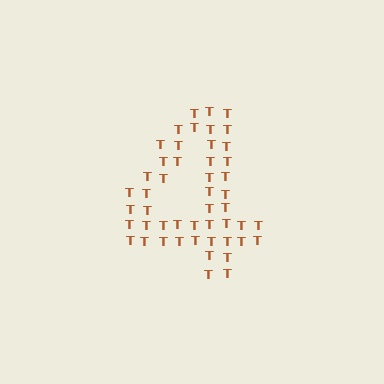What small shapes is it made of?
It is made of small letter T's.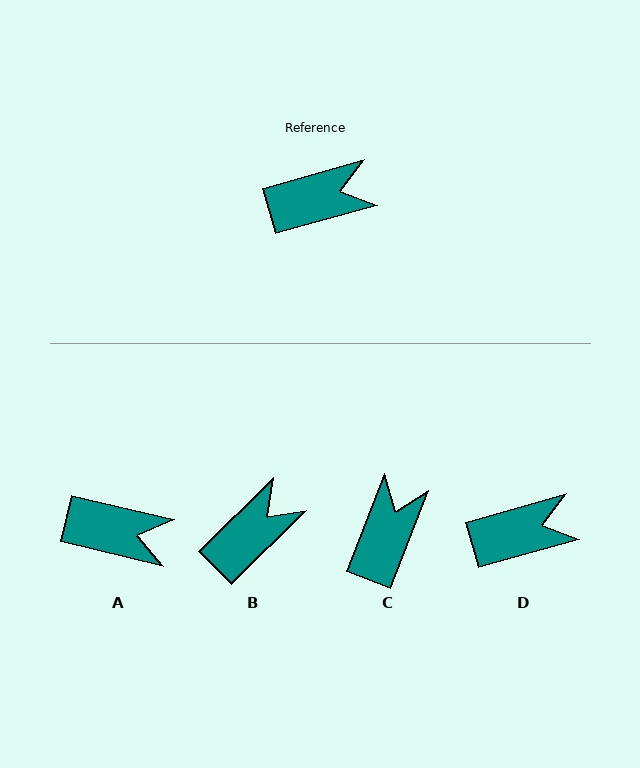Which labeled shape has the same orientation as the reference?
D.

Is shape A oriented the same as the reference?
No, it is off by about 29 degrees.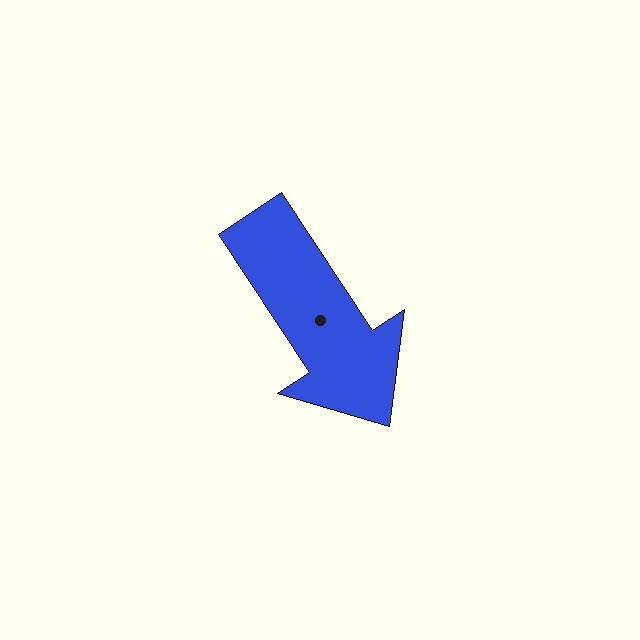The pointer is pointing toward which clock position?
Roughly 5 o'clock.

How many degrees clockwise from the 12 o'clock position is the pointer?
Approximately 147 degrees.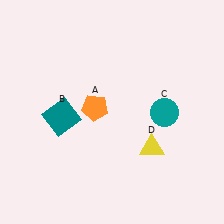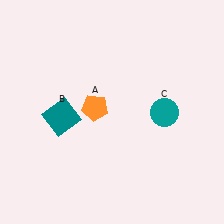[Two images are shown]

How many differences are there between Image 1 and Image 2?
There is 1 difference between the two images.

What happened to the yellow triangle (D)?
The yellow triangle (D) was removed in Image 2. It was in the bottom-right area of Image 1.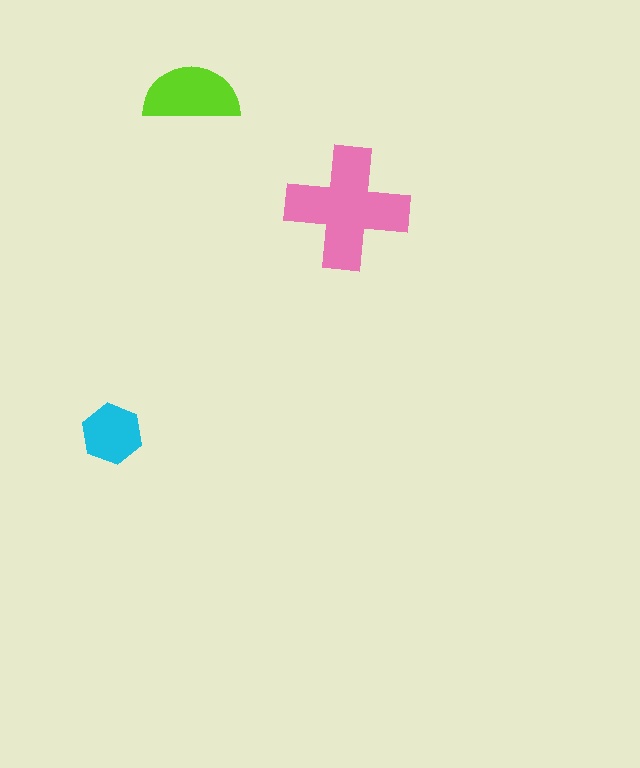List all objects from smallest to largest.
The cyan hexagon, the lime semicircle, the pink cross.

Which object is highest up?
The lime semicircle is topmost.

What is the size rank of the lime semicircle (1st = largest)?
2nd.